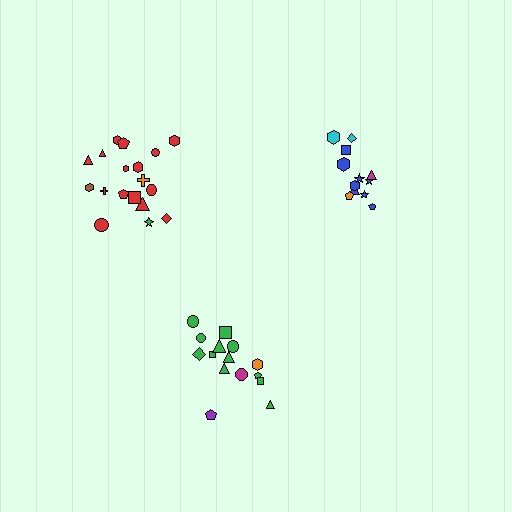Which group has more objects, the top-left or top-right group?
The top-left group.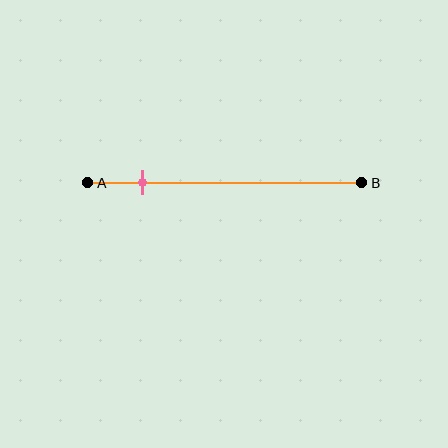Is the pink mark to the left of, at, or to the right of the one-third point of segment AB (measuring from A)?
The pink mark is to the left of the one-third point of segment AB.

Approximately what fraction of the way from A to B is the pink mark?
The pink mark is approximately 20% of the way from A to B.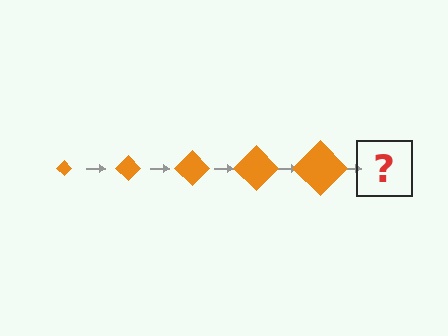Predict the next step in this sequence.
The next step is an orange diamond, larger than the previous one.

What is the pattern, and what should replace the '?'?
The pattern is that the diamond gets progressively larger each step. The '?' should be an orange diamond, larger than the previous one.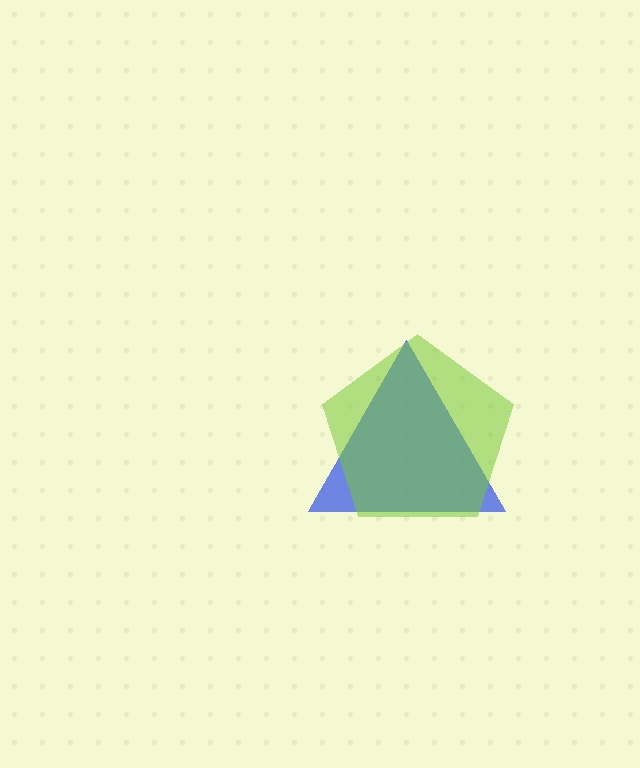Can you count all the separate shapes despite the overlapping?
Yes, there are 2 separate shapes.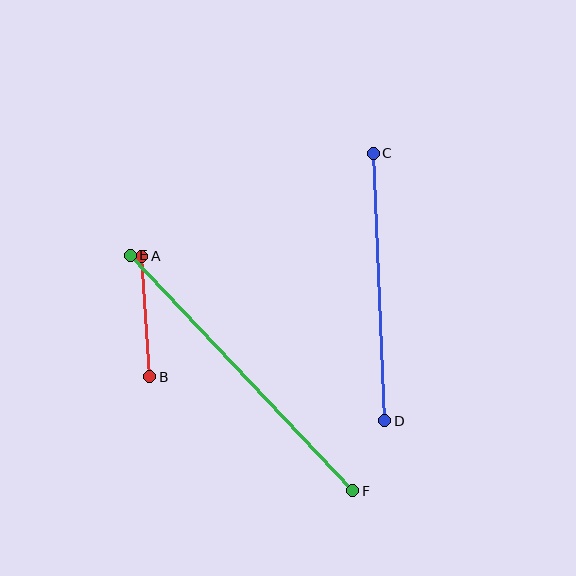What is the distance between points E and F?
The distance is approximately 324 pixels.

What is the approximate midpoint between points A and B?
The midpoint is at approximately (146, 317) pixels.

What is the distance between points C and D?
The distance is approximately 267 pixels.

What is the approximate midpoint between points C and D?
The midpoint is at approximately (379, 287) pixels.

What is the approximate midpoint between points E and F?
The midpoint is at approximately (242, 373) pixels.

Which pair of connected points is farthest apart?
Points E and F are farthest apart.